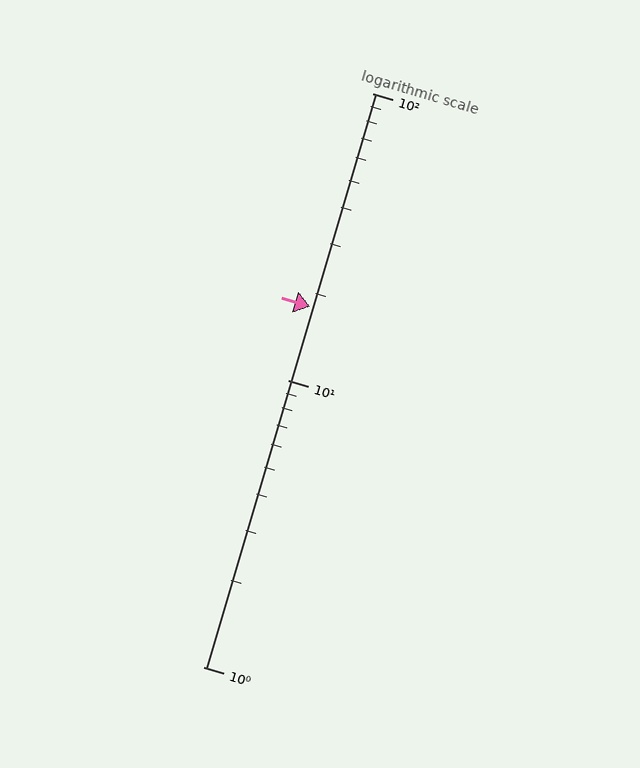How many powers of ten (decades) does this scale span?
The scale spans 2 decades, from 1 to 100.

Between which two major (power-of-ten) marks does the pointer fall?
The pointer is between 10 and 100.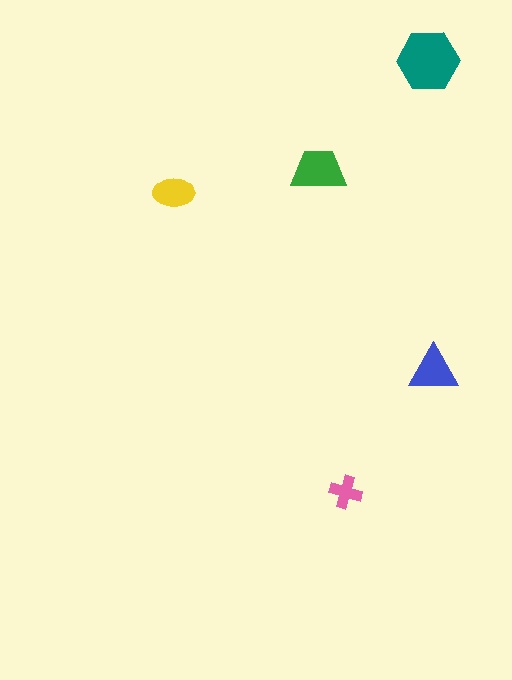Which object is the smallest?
The pink cross.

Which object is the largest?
The teal hexagon.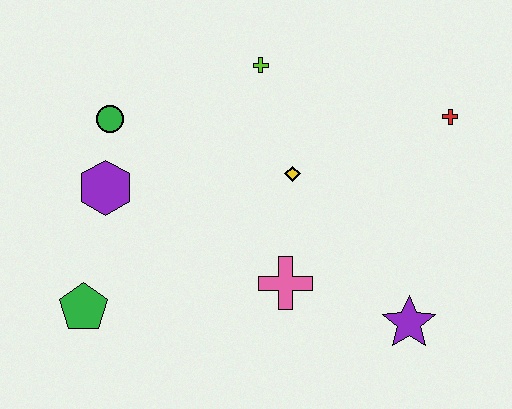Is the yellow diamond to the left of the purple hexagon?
No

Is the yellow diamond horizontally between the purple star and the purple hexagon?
Yes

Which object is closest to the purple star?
The pink cross is closest to the purple star.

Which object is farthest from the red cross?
The green pentagon is farthest from the red cross.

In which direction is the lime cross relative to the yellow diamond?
The lime cross is above the yellow diamond.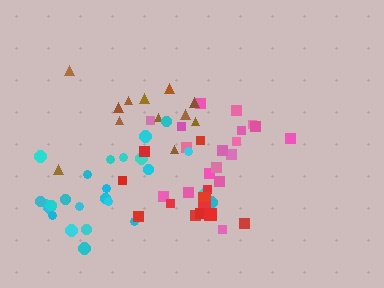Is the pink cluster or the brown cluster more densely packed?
Pink.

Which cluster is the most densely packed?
Cyan.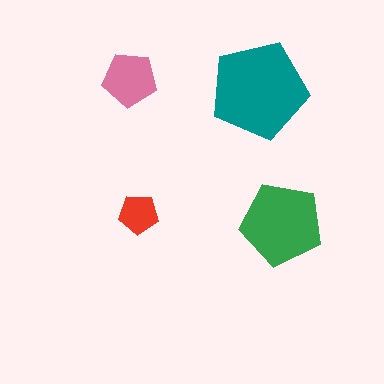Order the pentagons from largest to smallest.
the teal one, the green one, the pink one, the red one.